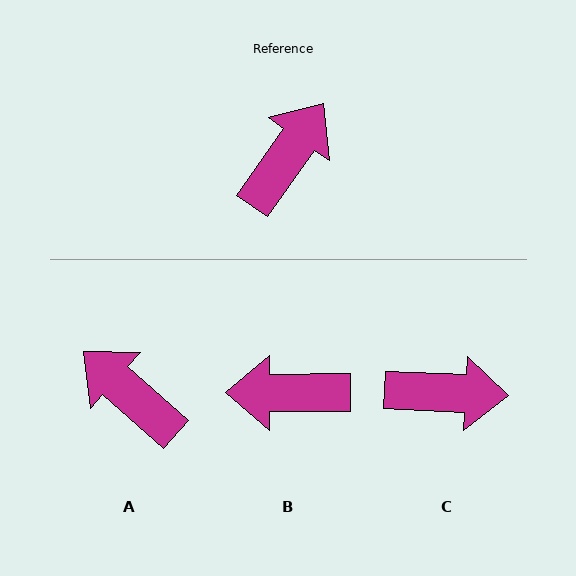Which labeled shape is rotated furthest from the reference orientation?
B, about 125 degrees away.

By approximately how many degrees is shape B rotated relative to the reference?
Approximately 125 degrees counter-clockwise.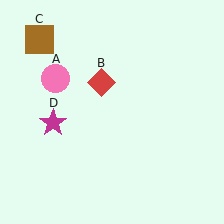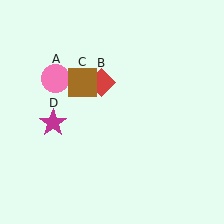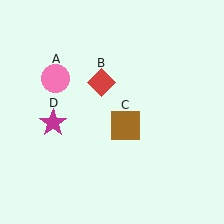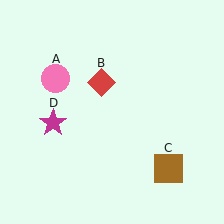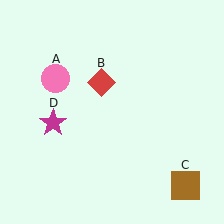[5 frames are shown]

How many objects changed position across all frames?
1 object changed position: brown square (object C).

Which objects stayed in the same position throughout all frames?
Pink circle (object A) and red diamond (object B) and magenta star (object D) remained stationary.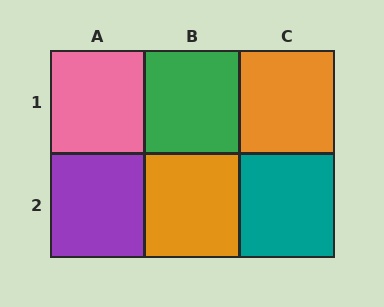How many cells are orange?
2 cells are orange.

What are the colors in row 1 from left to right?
Pink, green, orange.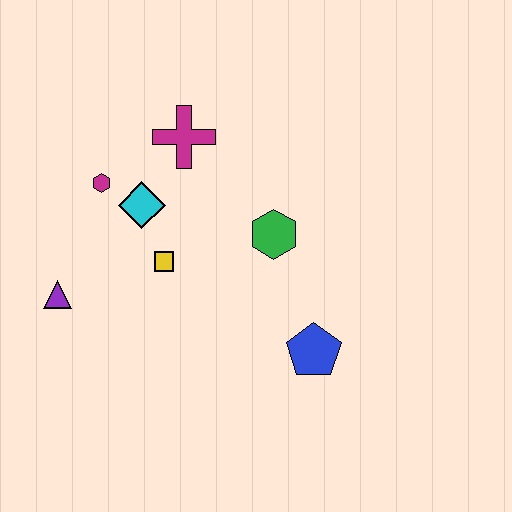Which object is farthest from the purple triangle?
The blue pentagon is farthest from the purple triangle.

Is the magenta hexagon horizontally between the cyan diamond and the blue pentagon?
No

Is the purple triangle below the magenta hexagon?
Yes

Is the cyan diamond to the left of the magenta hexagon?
No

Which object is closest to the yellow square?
The cyan diamond is closest to the yellow square.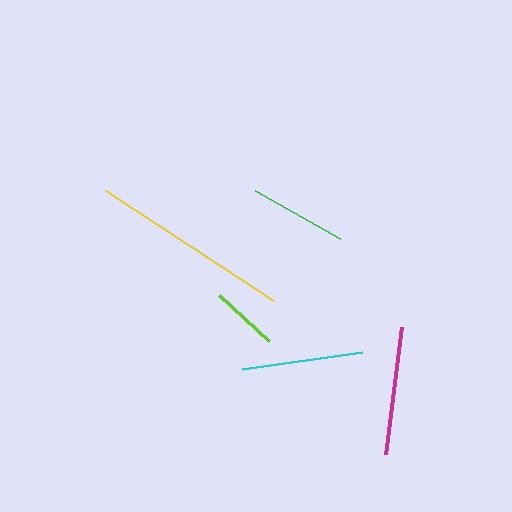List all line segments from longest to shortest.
From longest to shortest: yellow, magenta, cyan, green, lime.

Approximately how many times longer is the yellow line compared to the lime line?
The yellow line is approximately 2.9 times the length of the lime line.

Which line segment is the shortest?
The lime line is the shortest at approximately 69 pixels.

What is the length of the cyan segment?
The cyan segment is approximately 121 pixels long.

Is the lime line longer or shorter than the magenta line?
The magenta line is longer than the lime line.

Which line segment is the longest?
The yellow line is the longest at approximately 201 pixels.